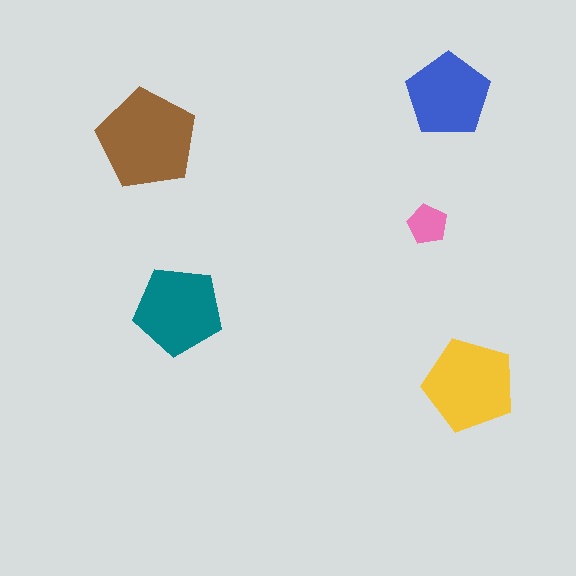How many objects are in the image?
There are 5 objects in the image.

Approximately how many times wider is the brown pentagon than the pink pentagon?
About 2.5 times wider.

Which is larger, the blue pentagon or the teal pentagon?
The teal one.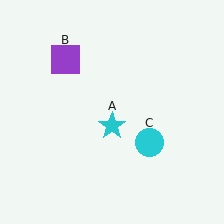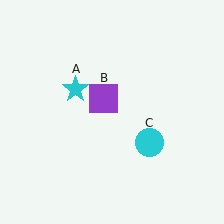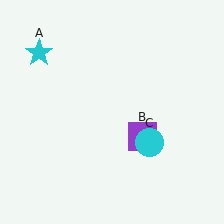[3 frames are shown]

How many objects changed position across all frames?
2 objects changed position: cyan star (object A), purple square (object B).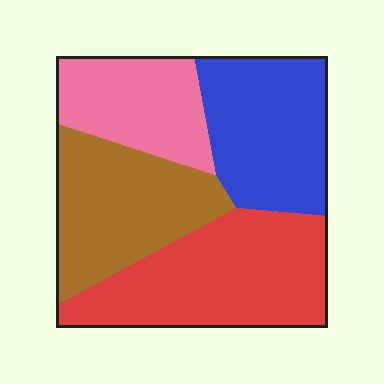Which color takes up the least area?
Pink, at roughly 20%.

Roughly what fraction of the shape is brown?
Brown covers 25% of the shape.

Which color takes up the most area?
Red, at roughly 30%.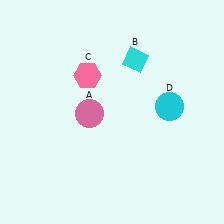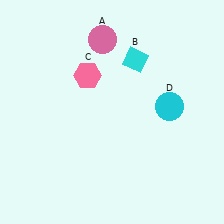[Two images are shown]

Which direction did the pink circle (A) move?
The pink circle (A) moved up.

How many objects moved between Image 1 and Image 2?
1 object moved between the two images.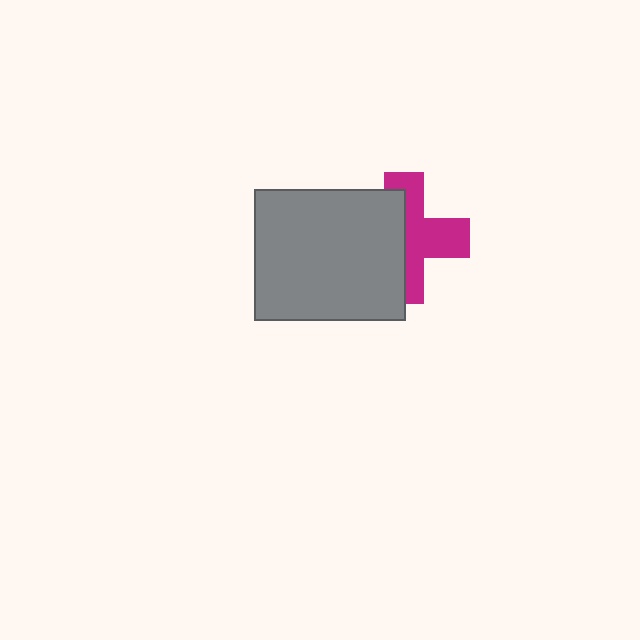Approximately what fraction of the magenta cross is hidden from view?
Roughly 49% of the magenta cross is hidden behind the gray rectangle.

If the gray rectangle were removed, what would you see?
You would see the complete magenta cross.